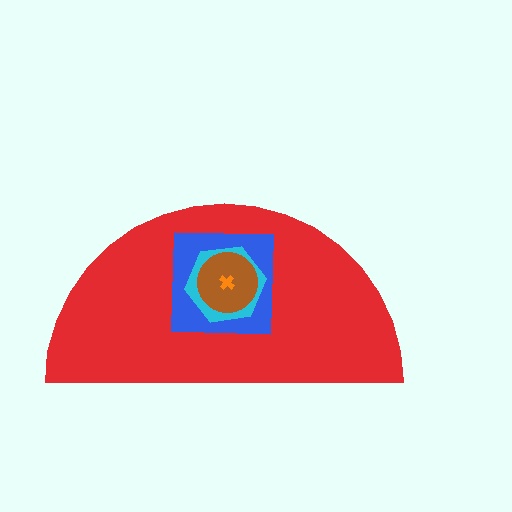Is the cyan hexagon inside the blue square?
Yes.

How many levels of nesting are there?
5.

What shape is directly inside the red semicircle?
The blue square.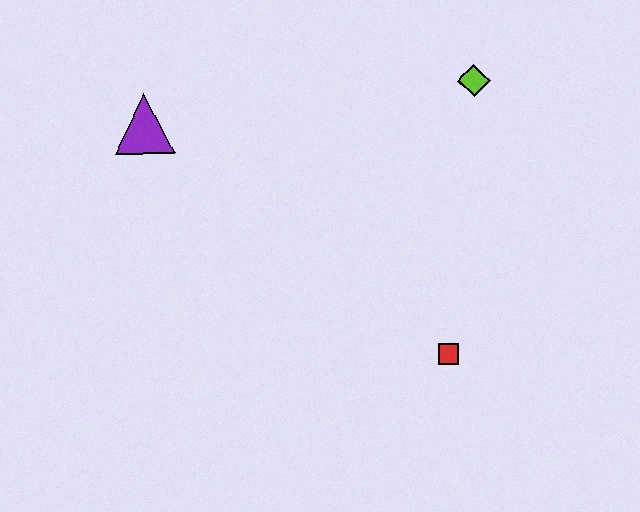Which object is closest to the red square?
The lime diamond is closest to the red square.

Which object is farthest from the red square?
The purple triangle is farthest from the red square.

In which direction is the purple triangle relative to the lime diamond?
The purple triangle is to the left of the lime diamond.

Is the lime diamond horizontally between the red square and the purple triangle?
No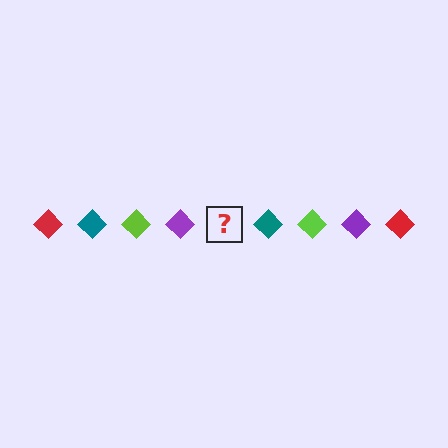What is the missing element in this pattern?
The missing element is a red diamond.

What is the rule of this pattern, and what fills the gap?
The rule is that the pattern cycles through red, teal, lime, purple diamonds. The gap should be filled with a red diamond.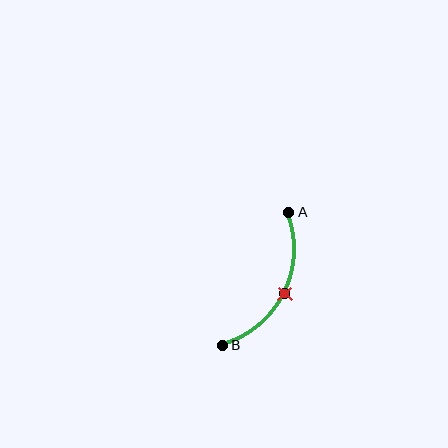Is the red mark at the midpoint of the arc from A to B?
Yes. The red mark lies on the arc at equal arc-length from both A and B — it is the arc midpoint.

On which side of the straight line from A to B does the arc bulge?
The arc bulges to the right of the straight line connecting A and B.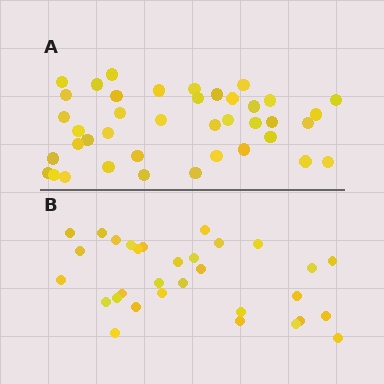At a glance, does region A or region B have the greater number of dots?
Region A (the top region) has more dots.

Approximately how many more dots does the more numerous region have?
Region A has roughly 8 or so more dots than region B.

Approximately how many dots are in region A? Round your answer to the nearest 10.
About 40 dots.